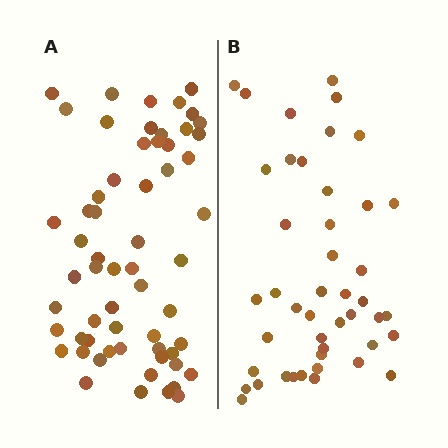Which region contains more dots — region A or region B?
Region A (the left region) has more dots.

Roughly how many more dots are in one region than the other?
Region A has approximately 15 more dots than region B.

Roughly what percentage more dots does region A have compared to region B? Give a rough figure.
About 35% more.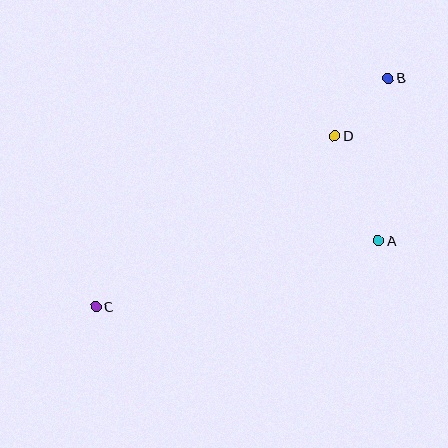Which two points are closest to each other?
Points B and D are closest to each other.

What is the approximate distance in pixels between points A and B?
The distance between A and B is approximately 162 pixels.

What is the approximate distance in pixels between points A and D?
The distance between A and D is approximately 113 pixels.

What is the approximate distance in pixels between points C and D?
The distance between C and D is approximately 294 pixels.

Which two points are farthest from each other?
Points B and C are farthest from each other.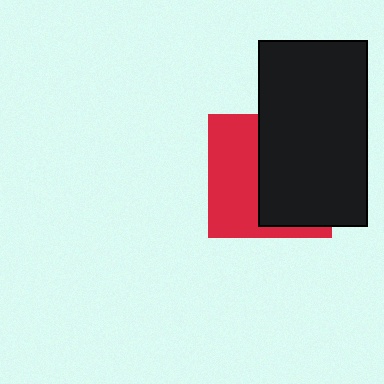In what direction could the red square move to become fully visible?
The red square could move left. That would shift it out from behind the black rectangle entirely.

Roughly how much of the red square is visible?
About half of it is visible (roughly 45%).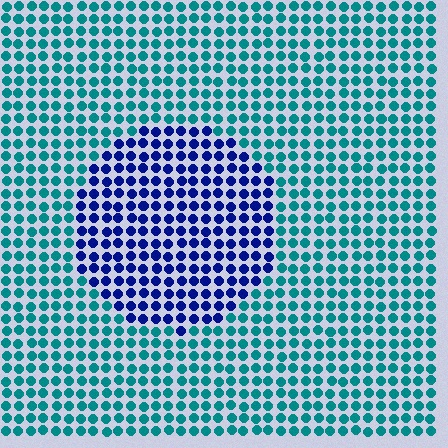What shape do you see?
I see a circle.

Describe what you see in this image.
The image is filled with small teal elements in a uniform arrangement. A circle-shaped region is visible where the elements are tinted to a slightly different hue, forming a subtle color boundary.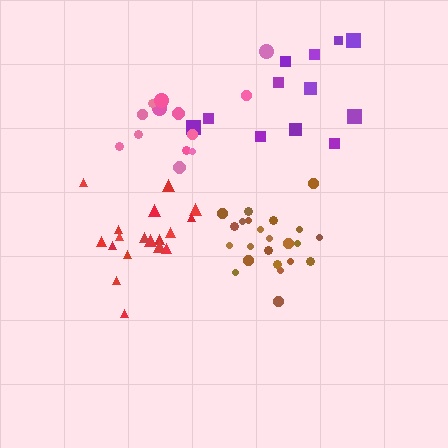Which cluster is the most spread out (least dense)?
Pink.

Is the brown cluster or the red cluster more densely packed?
Brown.